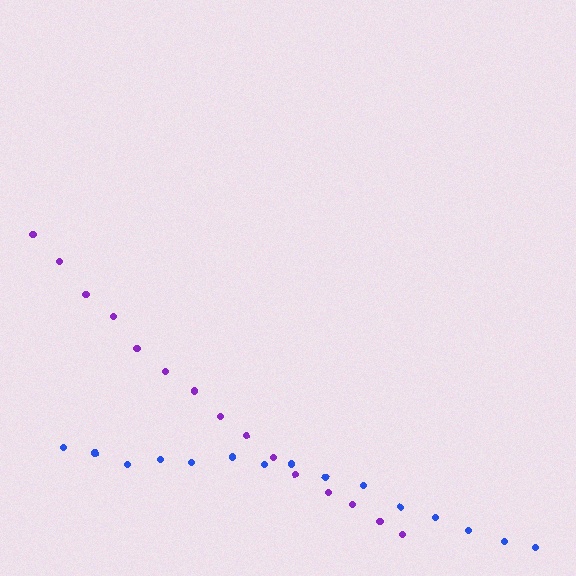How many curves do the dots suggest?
There are 2 distinct paths.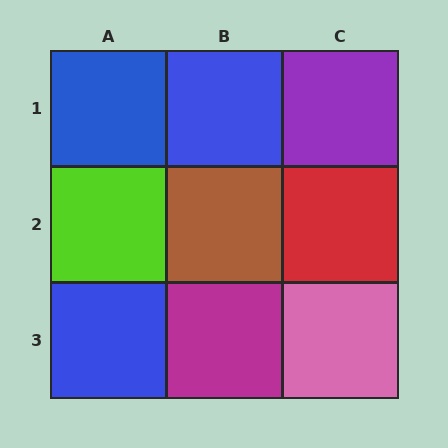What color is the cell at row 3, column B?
Magenta.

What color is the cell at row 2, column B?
Brown.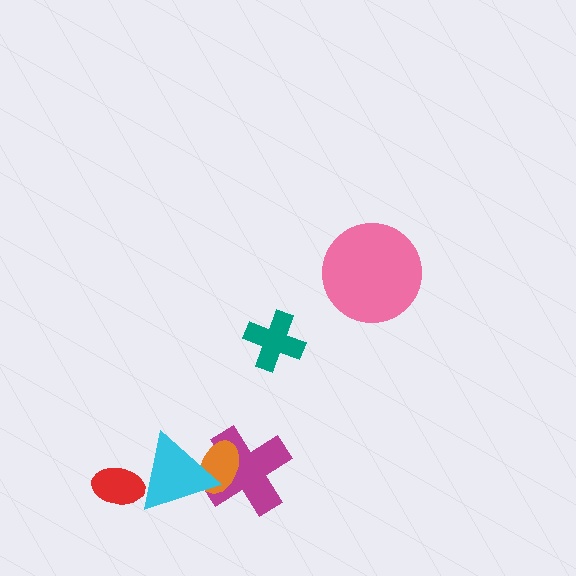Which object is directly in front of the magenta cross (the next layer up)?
The orange ellipse is directly in front of the magenta cross.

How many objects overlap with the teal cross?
0 objects overlap with the teal cross.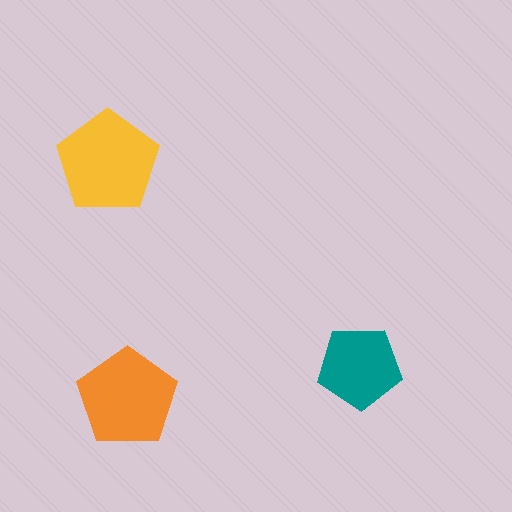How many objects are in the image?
There are 3 objects in the image.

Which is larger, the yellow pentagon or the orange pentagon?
The yellow one.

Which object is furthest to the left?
The yellow pentagon is leftmost.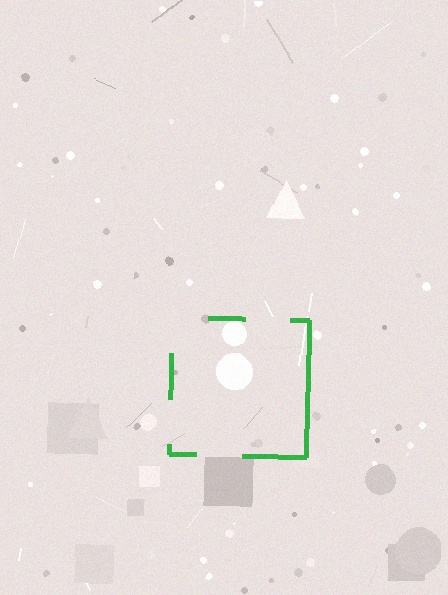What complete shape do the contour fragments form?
The contour fragments form a square.